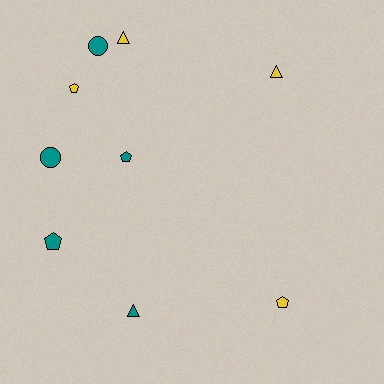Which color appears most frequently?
Teal, with 5 objects.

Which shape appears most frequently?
Pentagon, with 4 objects.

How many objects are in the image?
There are 9 objects.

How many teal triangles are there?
There is 1 teal triangle.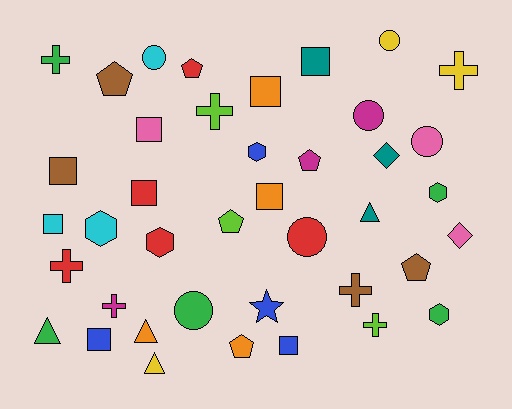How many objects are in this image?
There are 40 objects.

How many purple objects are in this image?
There are no purple objects.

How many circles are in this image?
There are 6 circles.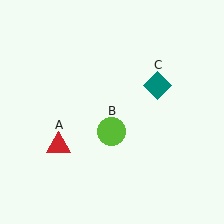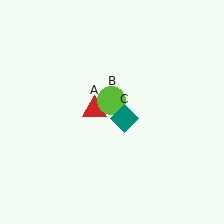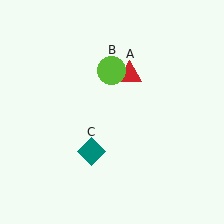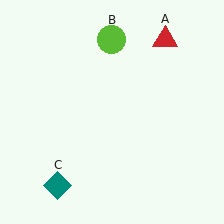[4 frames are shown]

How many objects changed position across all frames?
3 objects changed position: red triangle (object A), lime circle (object B), teal diamond (object C).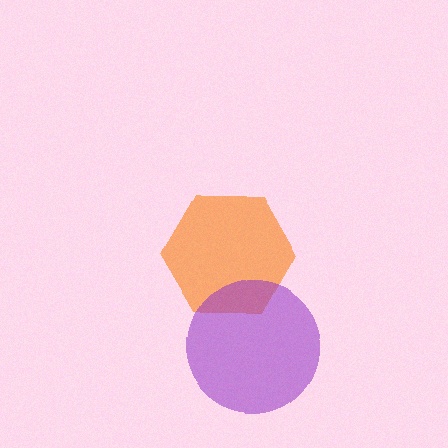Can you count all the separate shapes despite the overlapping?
Yes, there are 2 separate shapes.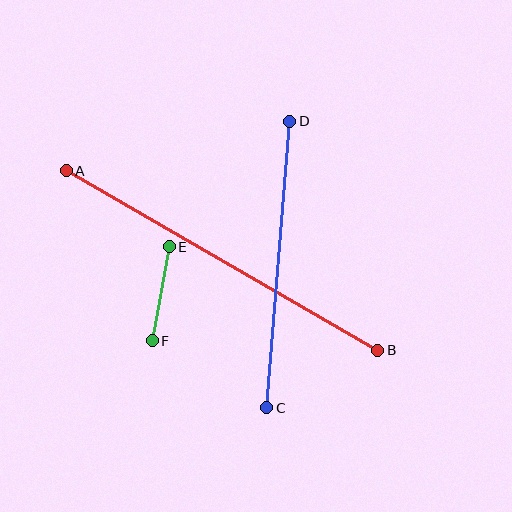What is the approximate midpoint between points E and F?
The midpoint is at approximately (161, 294) pixels.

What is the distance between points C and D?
The distance is approximately 287 pixels.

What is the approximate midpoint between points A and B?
The midpoint is at approximately (222, 260) pixels.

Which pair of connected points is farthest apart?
Points A and B are farthest apart.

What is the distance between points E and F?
The distance is approximately 96 pixels.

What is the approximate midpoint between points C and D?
The midpoint is at approximately (278, 265) pixels.